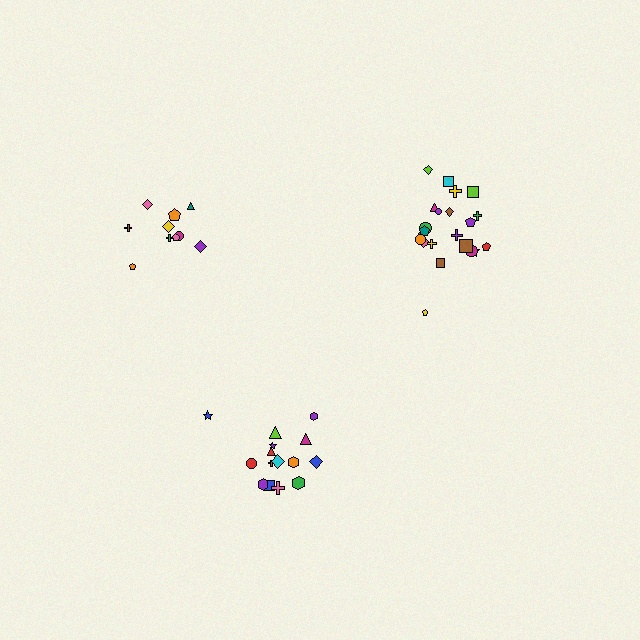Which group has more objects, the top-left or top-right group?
The top-right group.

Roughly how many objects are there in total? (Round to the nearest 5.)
Roughly 45 objects in total.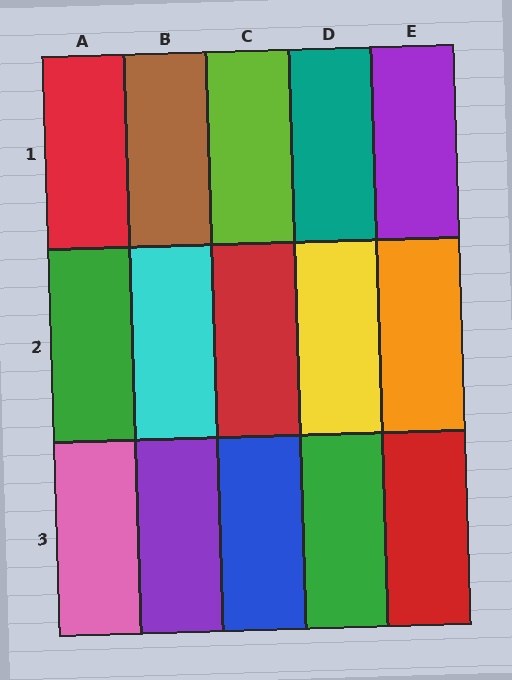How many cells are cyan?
1 cell is cyan.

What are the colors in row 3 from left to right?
Pink, purple, blue, green, red.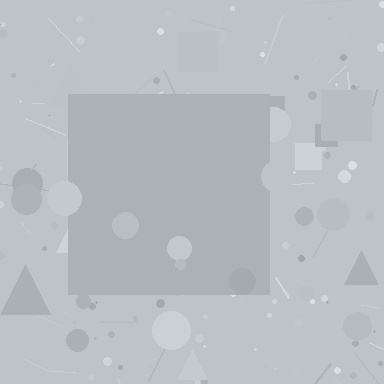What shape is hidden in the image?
A square is hidden in the image.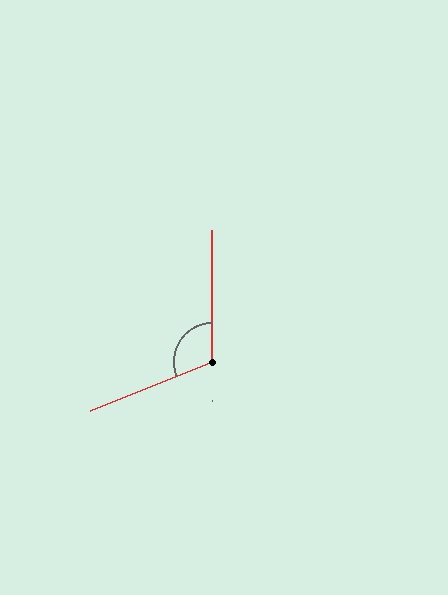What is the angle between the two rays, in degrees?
Approximately 112 degrees.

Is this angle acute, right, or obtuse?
It is obtuse.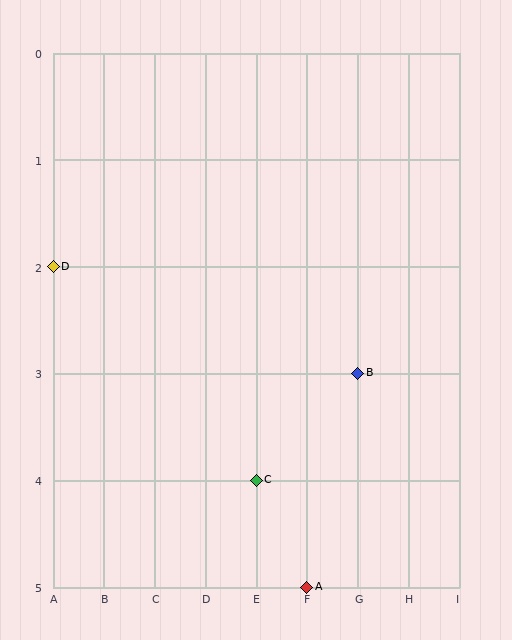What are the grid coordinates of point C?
Point C is at grid coordinates (E, 4).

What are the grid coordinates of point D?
Point D is at grid coordinates (A, 2).